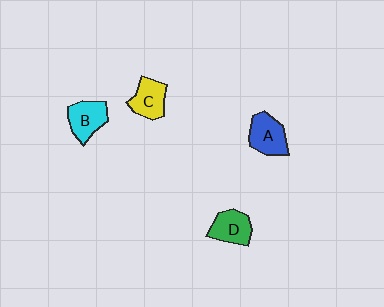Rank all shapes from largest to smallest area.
From largest to smallest: A (blue), B (cyan), D (green), C (yellow).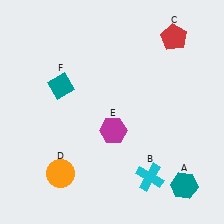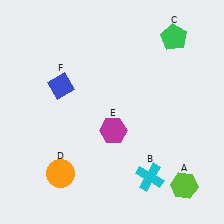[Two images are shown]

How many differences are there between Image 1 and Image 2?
There are 3 differences between the two images.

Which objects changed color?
A changed from teal to lime. C changed from red to green. F changed from teal to blue.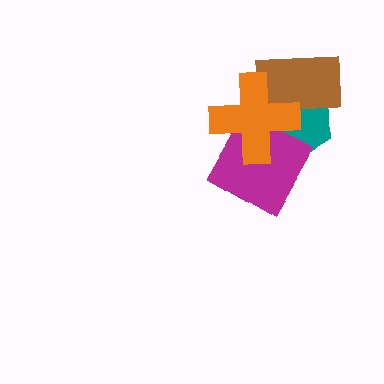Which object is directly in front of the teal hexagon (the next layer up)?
The magenta square is directly in front of the teal hexagon.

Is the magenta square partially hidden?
Yes, it is partially covered by another shape.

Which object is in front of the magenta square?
The orange cross is in front of the magenta square.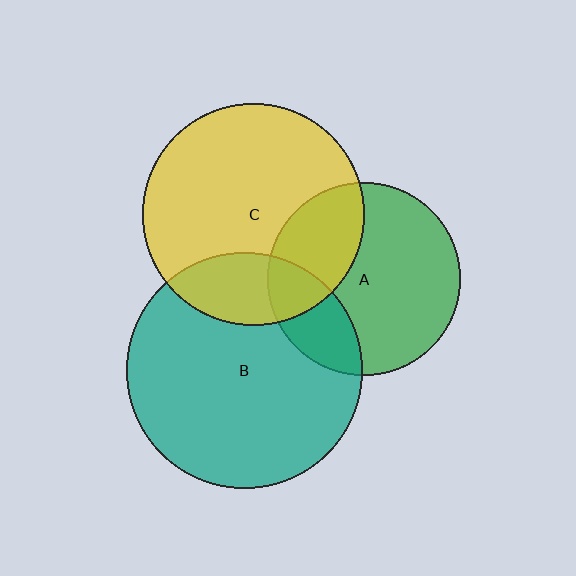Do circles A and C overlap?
Yes.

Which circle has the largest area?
Circle B (teal).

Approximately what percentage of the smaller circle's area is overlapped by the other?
Approximately 30%.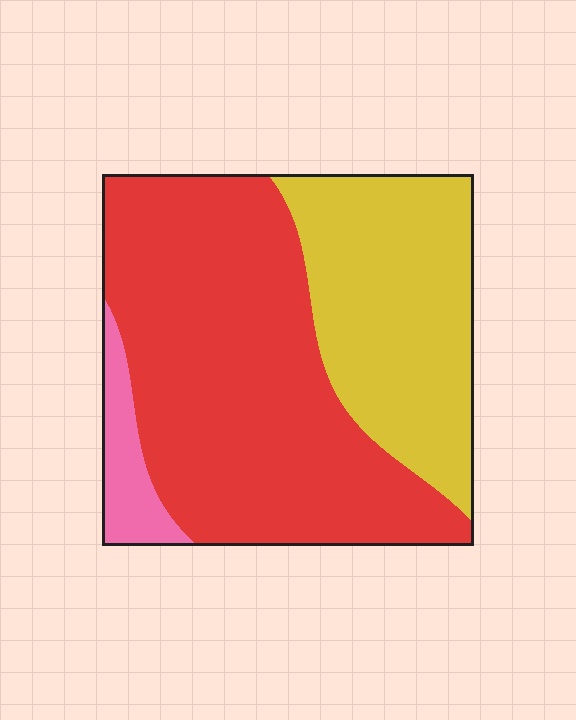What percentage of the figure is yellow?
Yellow takes up about one third (1/3) of the figure.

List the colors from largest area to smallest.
From largest to smallest: red, yellow, pink.